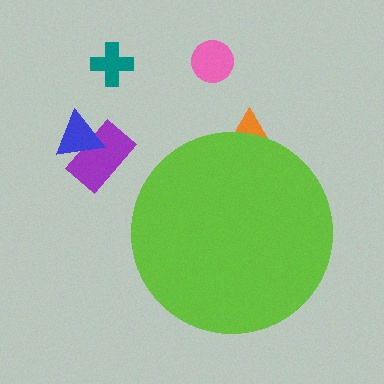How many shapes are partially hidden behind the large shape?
1 shape is partially hidden.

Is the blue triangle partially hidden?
No, the blue triangle is fully visible.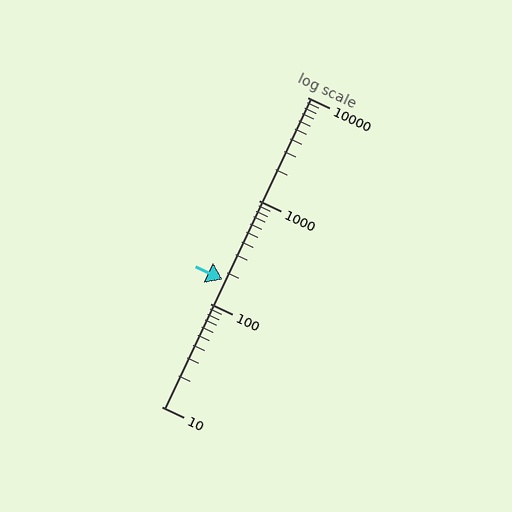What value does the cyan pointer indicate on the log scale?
The pointer indicates approximately 170.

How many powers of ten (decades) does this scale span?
The scale spans 3 decades, from 10 to 10000.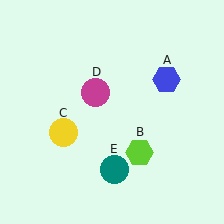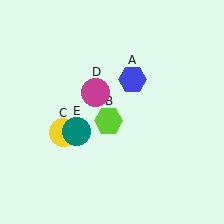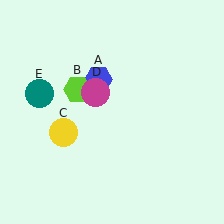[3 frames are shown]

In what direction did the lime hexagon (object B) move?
The lime hexagon (object B) moved up and to the left.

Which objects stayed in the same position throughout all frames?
Yellow circle (object C) and magenta circle (object D) remained stationary.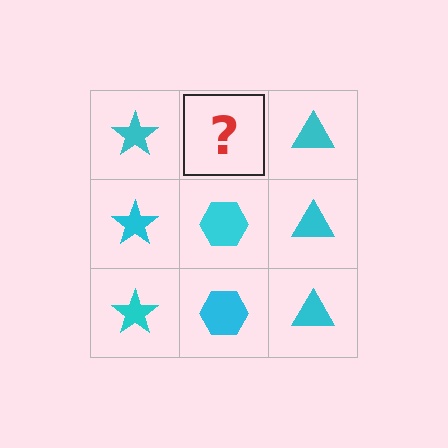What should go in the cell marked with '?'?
The missing cell should contain a cyan hexagon.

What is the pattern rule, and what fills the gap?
The rule is that each column has a consistent shape. The gap should be filled with a cyan hexagon.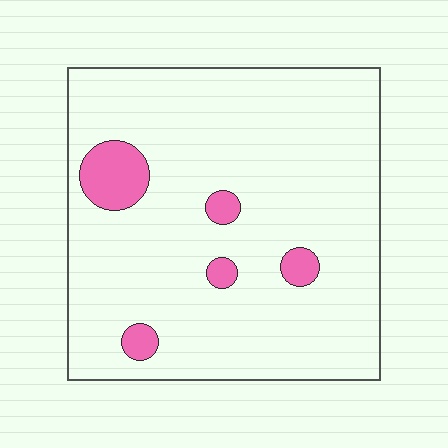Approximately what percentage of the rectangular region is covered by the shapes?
Approximately 10%.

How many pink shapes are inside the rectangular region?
5.